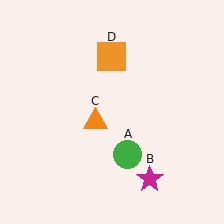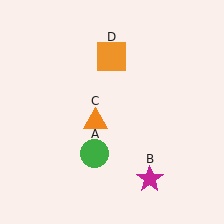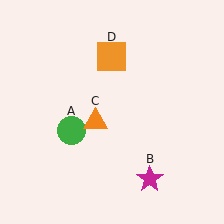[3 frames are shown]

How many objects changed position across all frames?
1 object changed position: green circle (object A).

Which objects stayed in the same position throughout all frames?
Magenta star (object B) and orange triangle (object C) and orange square (object D) remained stationary.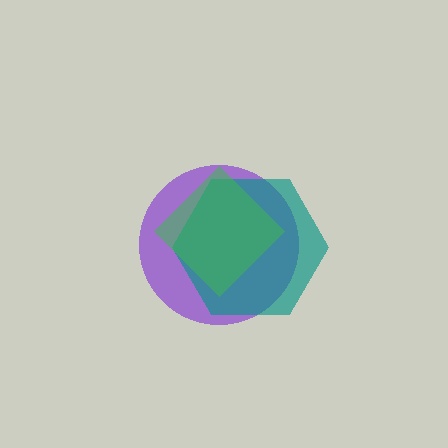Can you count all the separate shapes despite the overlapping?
Yes, there are 3 separate shapes.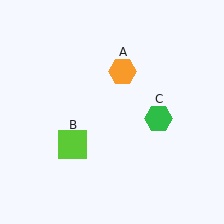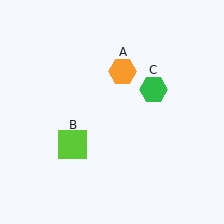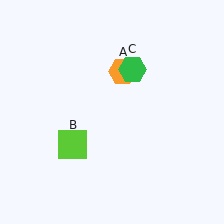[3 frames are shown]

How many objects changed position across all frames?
1 object changed position: green hexagon (object C).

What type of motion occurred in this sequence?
The green hexagon (object C) rotated counterclockwise around the center of the scene.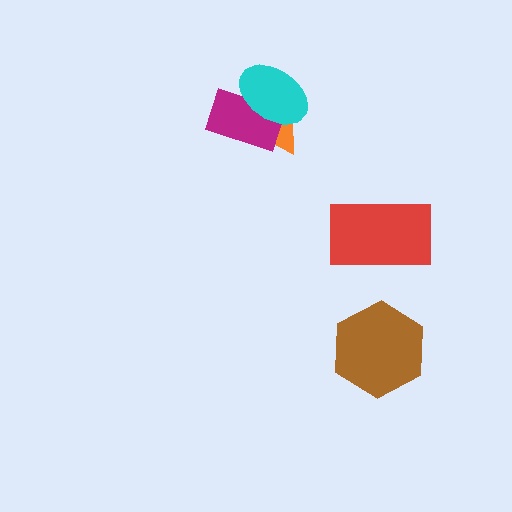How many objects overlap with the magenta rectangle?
2 objects overlap with the magenta rectangle.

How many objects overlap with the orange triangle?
2 objects overlap with the orange triangle.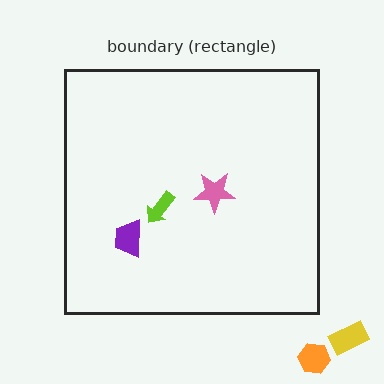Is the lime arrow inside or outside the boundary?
Inside.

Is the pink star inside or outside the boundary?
Inside.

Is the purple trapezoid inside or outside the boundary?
Inside.